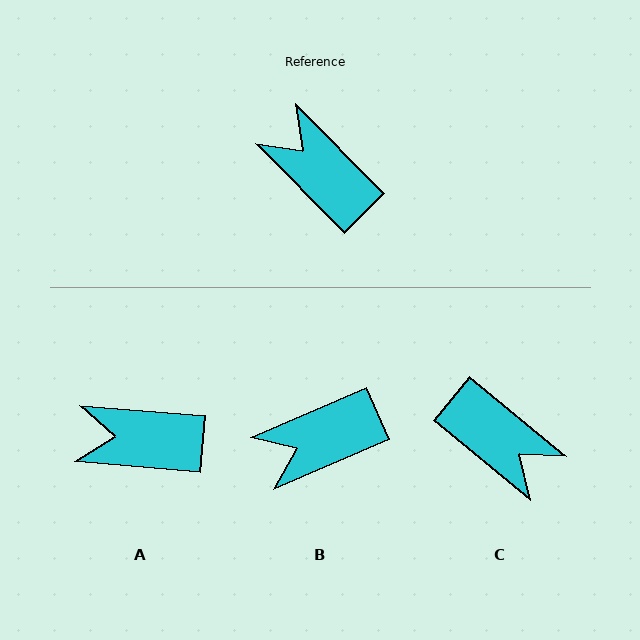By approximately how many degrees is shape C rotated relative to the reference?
Approximately 174 degrees clockwise.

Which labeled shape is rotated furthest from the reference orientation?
C, about 174 degrees away.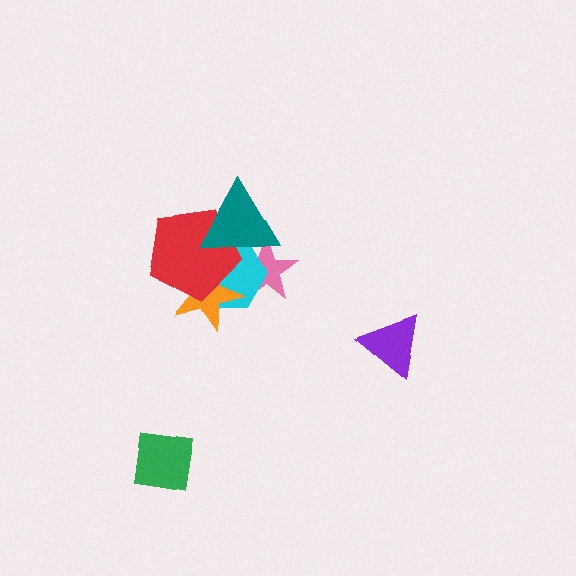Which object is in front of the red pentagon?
The teal triangle is in front of the red pentagon.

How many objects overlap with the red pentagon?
4 objects overlap with the red pentagon.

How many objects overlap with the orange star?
3 objects overlap with the orange star.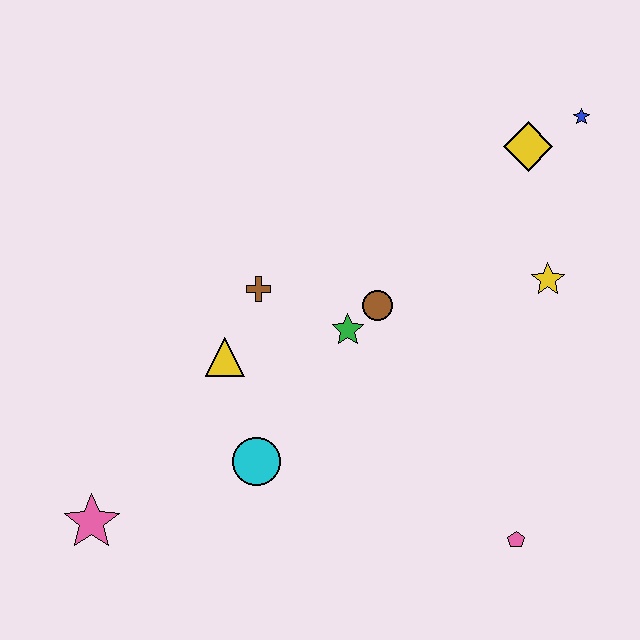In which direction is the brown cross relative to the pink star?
The brown cross is above the pink star.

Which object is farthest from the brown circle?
The pink star is farthest from the brown circle.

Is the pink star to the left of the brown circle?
Yes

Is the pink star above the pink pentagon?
Yes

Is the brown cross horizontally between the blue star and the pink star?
Yes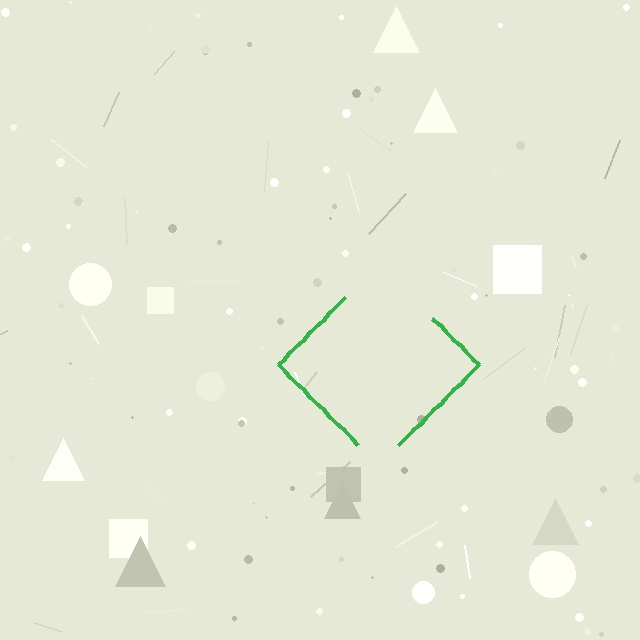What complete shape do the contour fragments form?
The contour fragments form a diamond.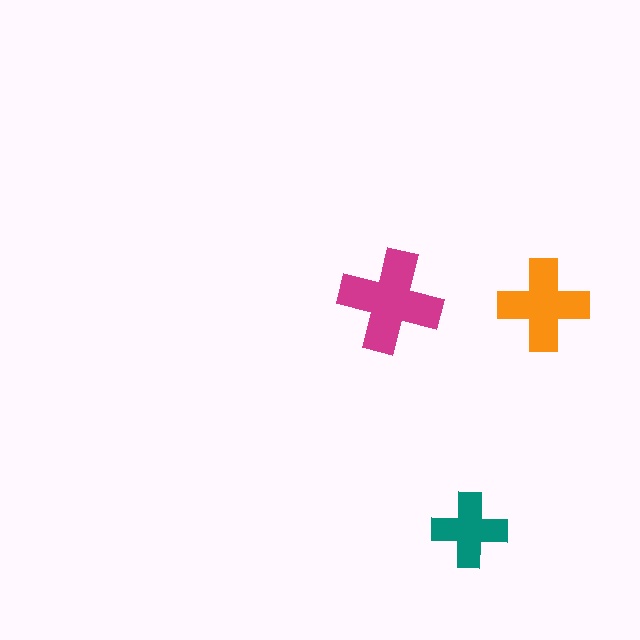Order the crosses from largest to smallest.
the magenta one, the orange one, the teal one.